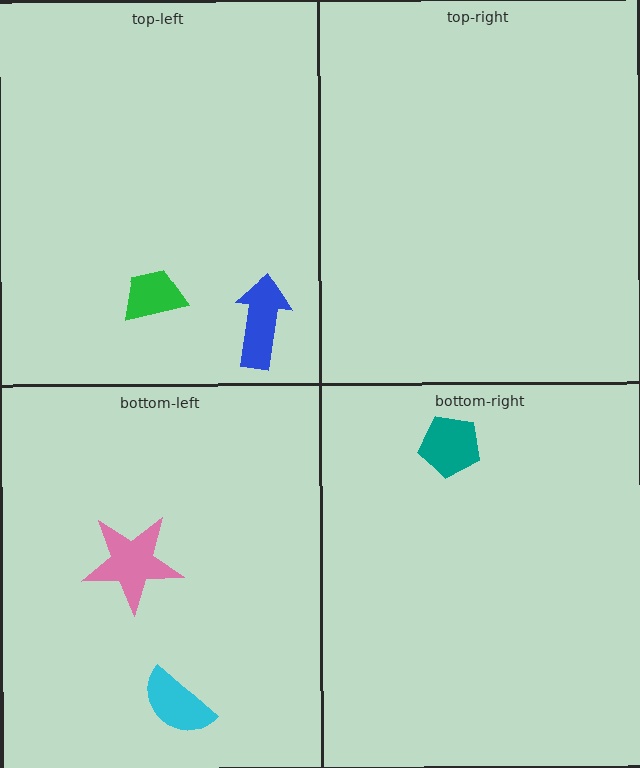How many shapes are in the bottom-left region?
2.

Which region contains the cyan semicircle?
The bottom-left region.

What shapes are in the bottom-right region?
The teal pentagon.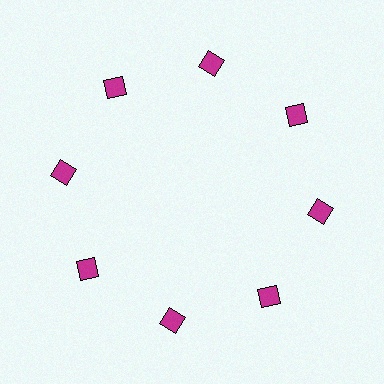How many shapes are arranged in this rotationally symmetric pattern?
There are 8 shapes, arranged in 8 groups of 1.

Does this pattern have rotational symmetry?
Yes, this pattern has 8-fold rotational symmetry. It looks the same after rotating 45 degrees around the center.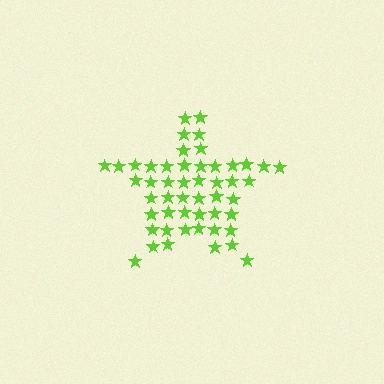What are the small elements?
The small elements are stars.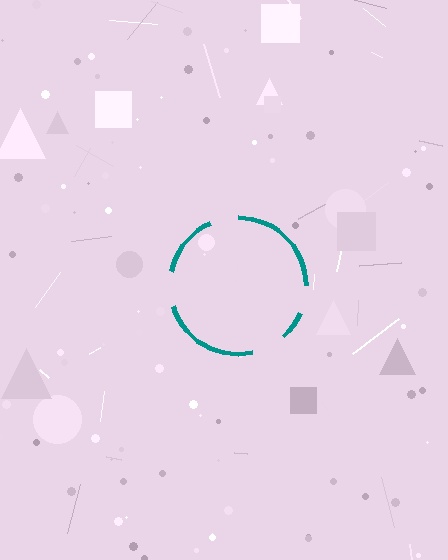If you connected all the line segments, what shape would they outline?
They would outline a circle.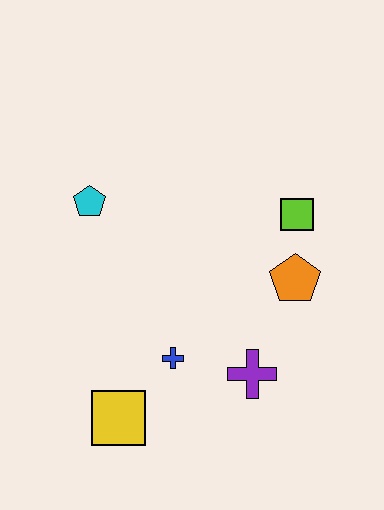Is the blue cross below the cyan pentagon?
Yes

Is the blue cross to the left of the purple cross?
Yes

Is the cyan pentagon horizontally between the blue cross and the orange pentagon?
No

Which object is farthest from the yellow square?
The lime square is farthest from the yellow square.